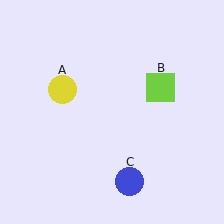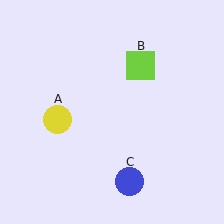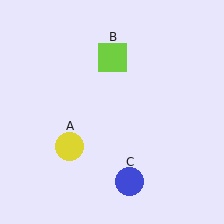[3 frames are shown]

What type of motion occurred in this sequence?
The yellow circle (object A), lime square (object B) rotated counterclockwise around the center of the scene.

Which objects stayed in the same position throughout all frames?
Blue circle (object C) remained stationary.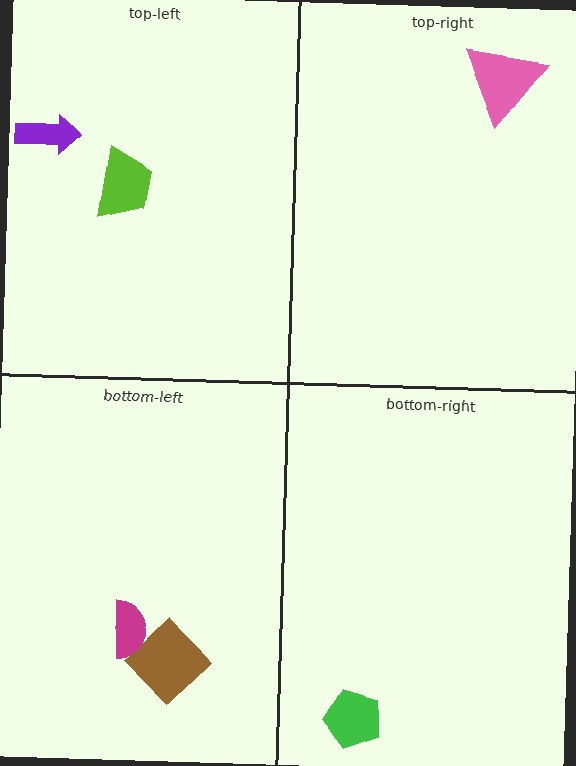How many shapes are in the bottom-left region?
2.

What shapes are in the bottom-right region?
The green pentagon.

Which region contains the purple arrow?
The top-left region.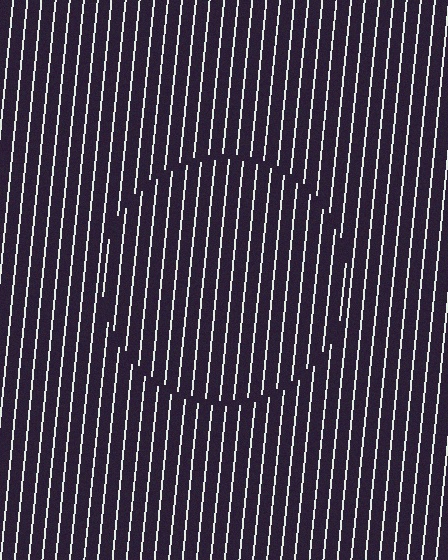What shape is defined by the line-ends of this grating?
An illusory circle. The interior of the shape contains the same grating, shifted by half a period — the contour is defined by the phase discontinuity where line-ends from the inner and outer gratings abut.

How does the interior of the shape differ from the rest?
The interior of the shape contains the same grating, shifted by half a period — the contour is defined by the phase discontinuity where line-ends from the inner and outer gratings abut.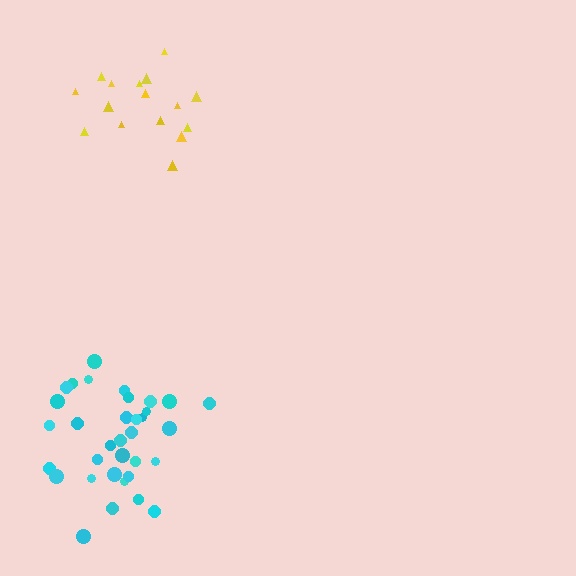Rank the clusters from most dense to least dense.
cyan, yellow.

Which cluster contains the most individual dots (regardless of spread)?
Cyan (34).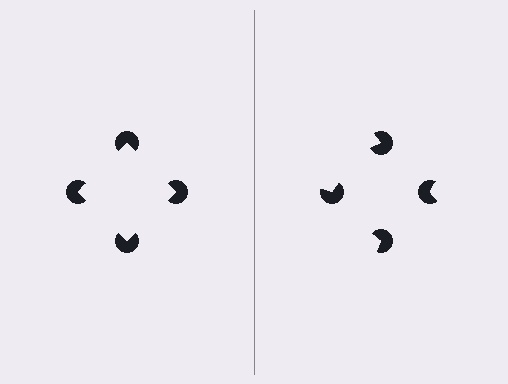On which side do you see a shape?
An illusory square appears on the left side. On the right side the wedge cuts are rotated, so no coherent shape forms.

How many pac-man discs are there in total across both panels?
8 — 4 on each side.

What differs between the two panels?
The pac-man discs are positioned identically on both sides; only the wedge orientations differ. On the left they align to a square; on the right they are misaligned.